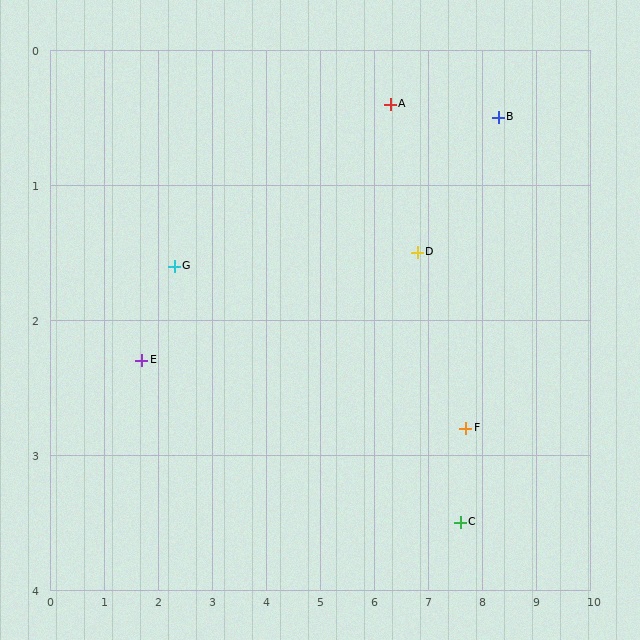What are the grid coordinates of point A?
Point A is at approximately (6.3, 0.4).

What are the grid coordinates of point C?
Point C is at approximately (7.6, 3.5).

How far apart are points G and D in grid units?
Points G and D are about 4.5 grid units apart.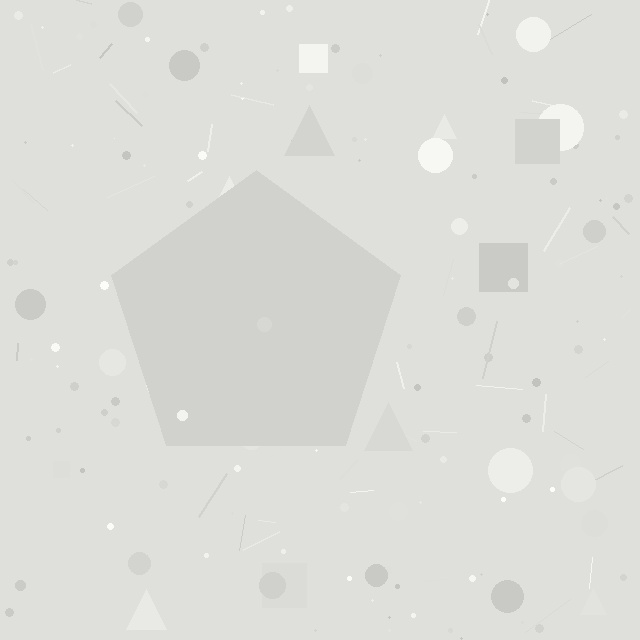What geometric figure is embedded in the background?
A pentagon is embedded in the background.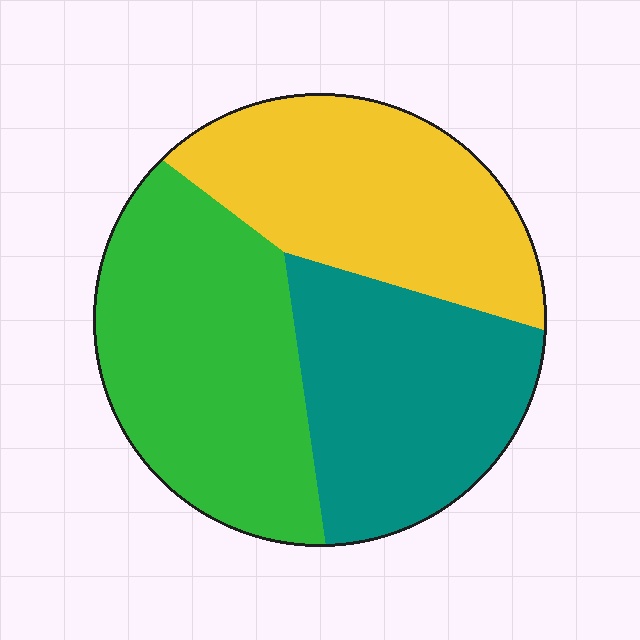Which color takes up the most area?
Green, at roughly 35%.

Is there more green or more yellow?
Green.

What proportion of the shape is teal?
Teal covers 31% of the shape.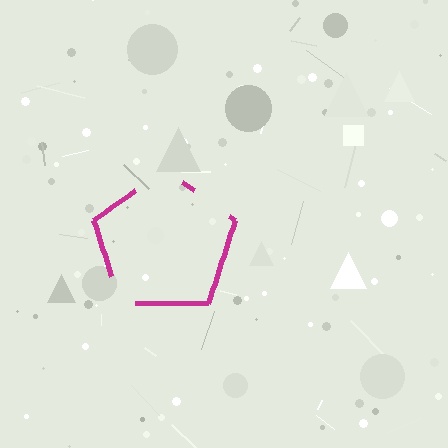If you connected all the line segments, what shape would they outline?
They would outline a pentagon.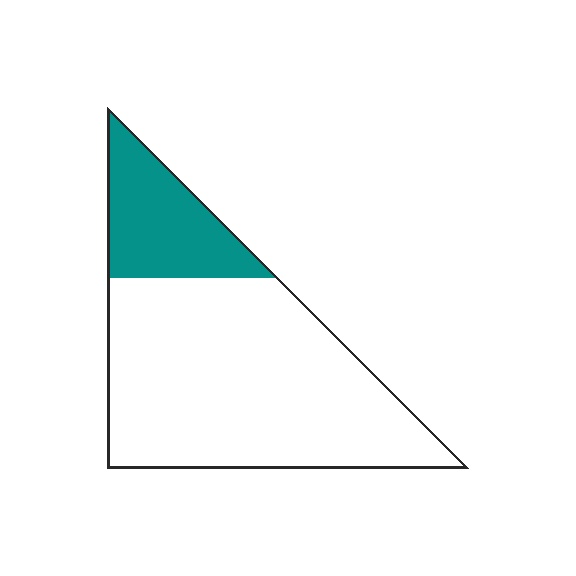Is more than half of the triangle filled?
No.